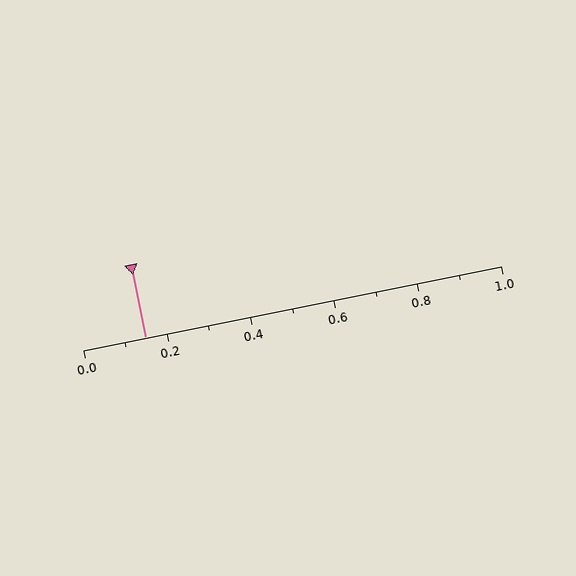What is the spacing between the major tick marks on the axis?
The major ticks are spaced 0.2 apart.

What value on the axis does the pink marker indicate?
The marker indicates approximately 0.15.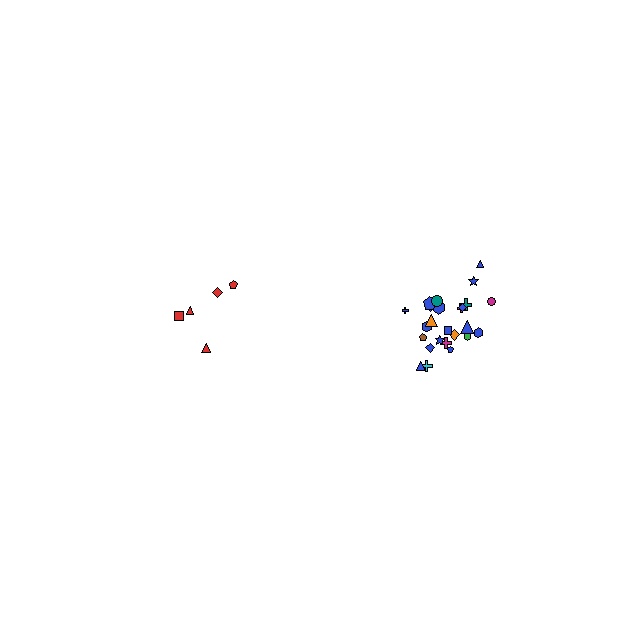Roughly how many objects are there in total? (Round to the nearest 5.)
Roughly 30 objects in total.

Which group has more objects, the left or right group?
The right group.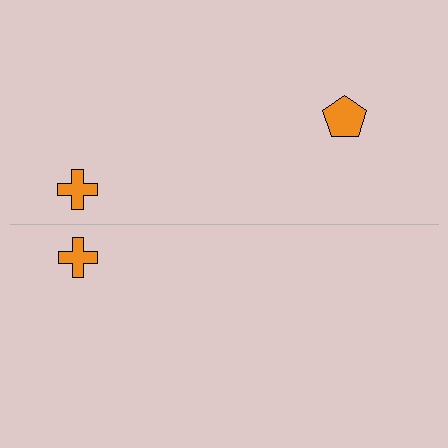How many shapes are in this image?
There are 3 shapes in this image.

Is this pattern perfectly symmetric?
No, the pattern is not perfectly symmetric. A orange pentagon is missing from the bottom side.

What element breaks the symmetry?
A orange pentagon is missing from the bottom side.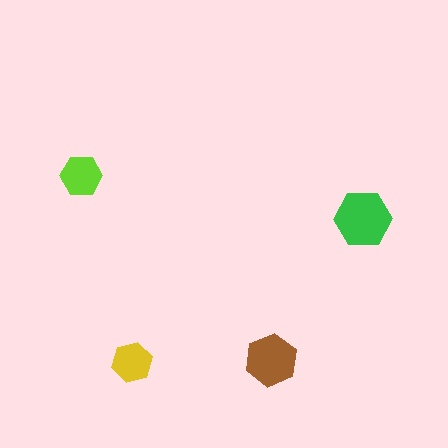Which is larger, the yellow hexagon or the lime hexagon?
The lime one.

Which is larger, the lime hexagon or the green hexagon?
The green one.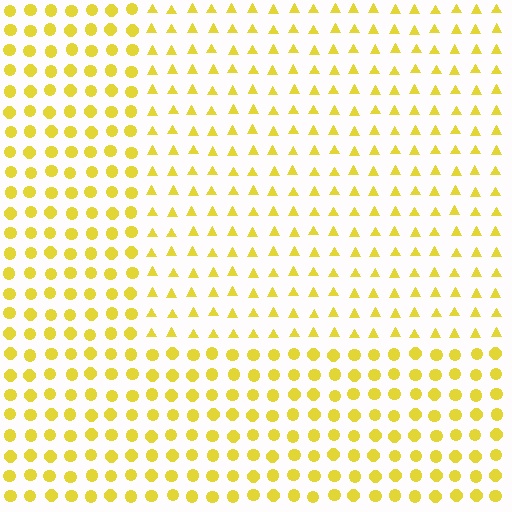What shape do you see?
I see a rectangle.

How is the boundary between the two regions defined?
The boundary is defined by a change in element shape: triangles inside vs. circles outside. All elements share the same color and spacing.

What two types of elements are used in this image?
The image uses triangles inside the rectangle region and circles outside it.